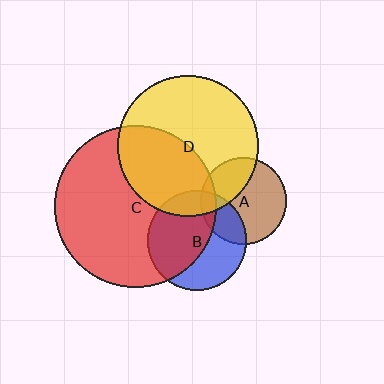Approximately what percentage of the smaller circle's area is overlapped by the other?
Approximately 25%.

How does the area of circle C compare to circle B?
Approximately 2.7 times.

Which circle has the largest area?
Circle C (red).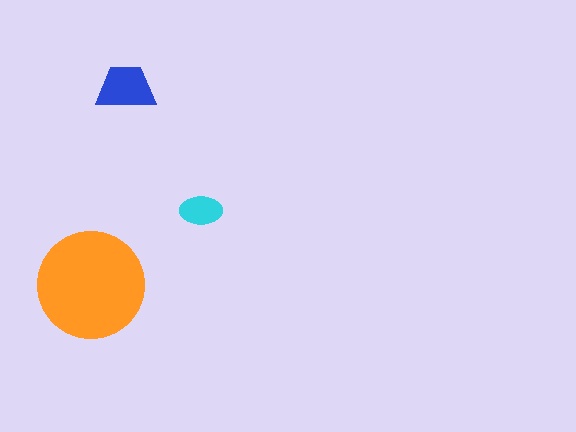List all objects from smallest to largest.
The cyan ellipse, the blue trapezoid, the orange circle.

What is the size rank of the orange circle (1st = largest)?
1st.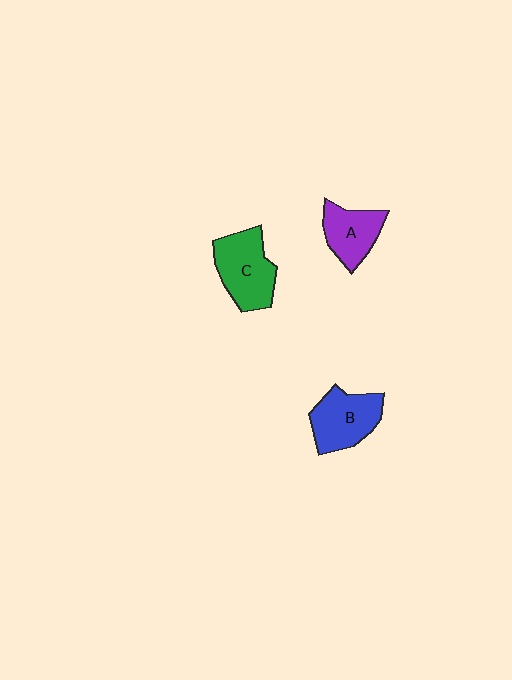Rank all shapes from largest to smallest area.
From largest to smallest: C (green), B (blue), A (purple).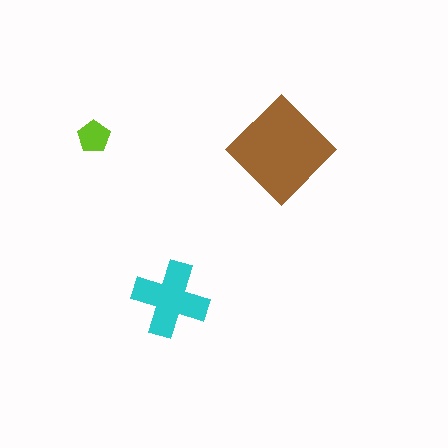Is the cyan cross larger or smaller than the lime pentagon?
Larger.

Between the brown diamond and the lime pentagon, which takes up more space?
The brown diamond.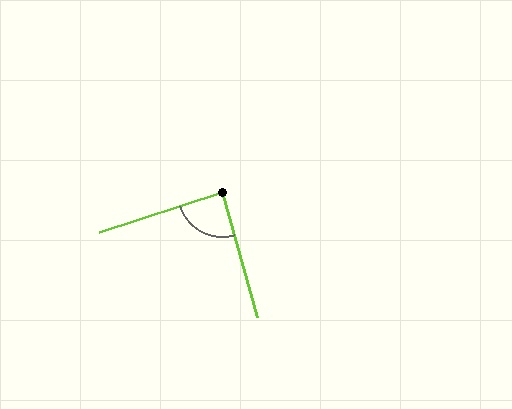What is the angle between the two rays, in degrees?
Approximately 88 degrees.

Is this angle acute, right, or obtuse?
It is approximately a right angle.